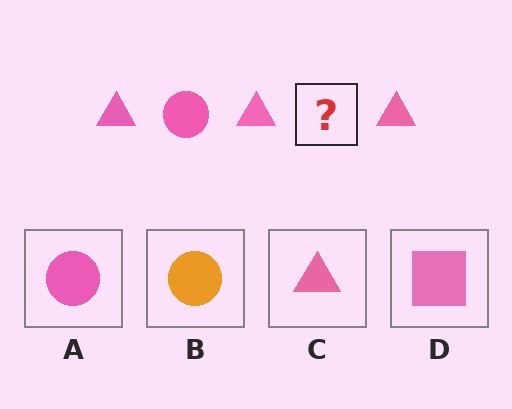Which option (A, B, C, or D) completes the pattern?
A.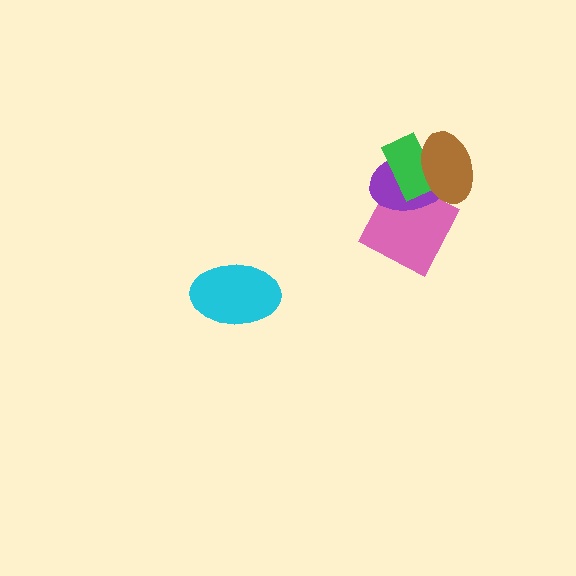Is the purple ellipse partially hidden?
Yes, it is partially covered by another shape.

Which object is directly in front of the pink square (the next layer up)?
The purple ellipse is directly in front of the pink square.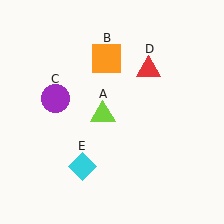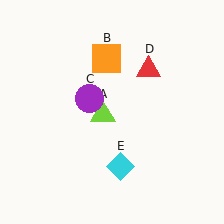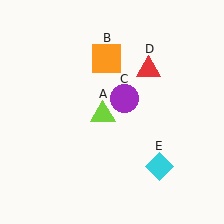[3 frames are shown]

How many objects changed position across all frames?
2 objects changed position: purple circle (object C), cyan diamond (object E).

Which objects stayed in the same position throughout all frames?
Lime triangle (object A) and orange square (object B) and red triangle (object D) remained stationary.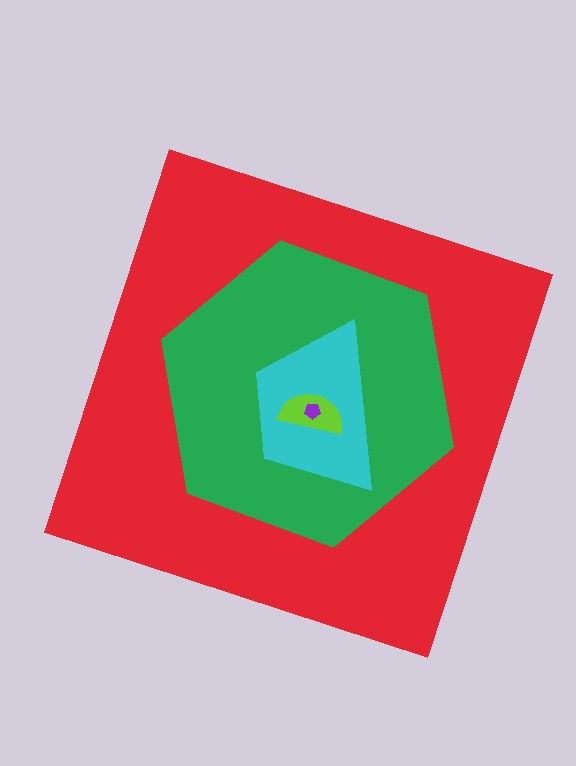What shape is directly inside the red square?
The green hexagon.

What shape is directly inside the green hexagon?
The cyan trapezoid.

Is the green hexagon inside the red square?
Yes.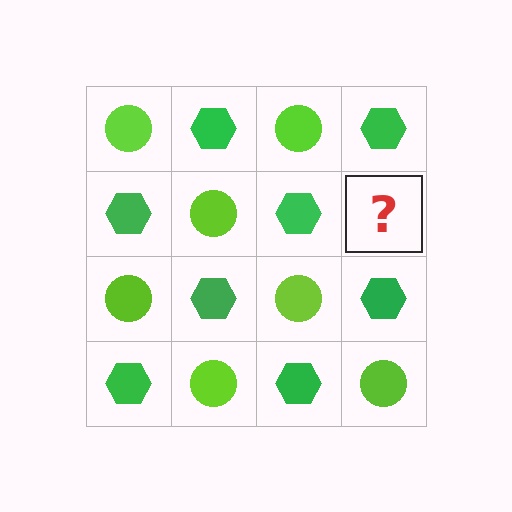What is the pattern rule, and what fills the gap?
The rule is that it alternates lime circle and green hexagon in a checkerboard pattern. The gap should be filled with a lime circle.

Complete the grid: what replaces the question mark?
The question mark should be replaced with a lime circle.